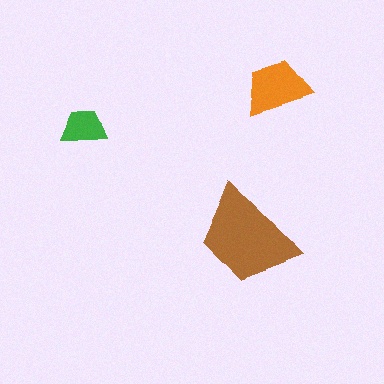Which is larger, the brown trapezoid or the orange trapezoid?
The brown one.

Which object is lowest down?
The brown trapezoid is bottommost.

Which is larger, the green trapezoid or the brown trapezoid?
The brown one.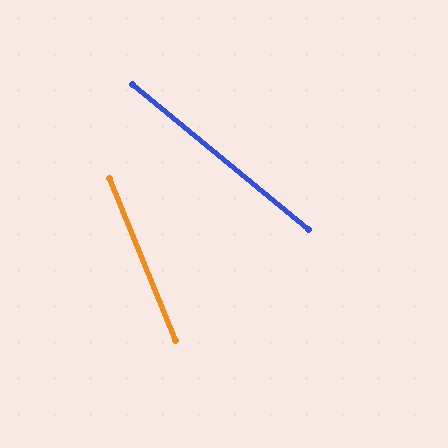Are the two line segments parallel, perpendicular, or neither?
Neither parallel nor perpendicular — they differ by about 28°.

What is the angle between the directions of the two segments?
Approximately 28 degrees.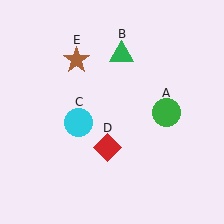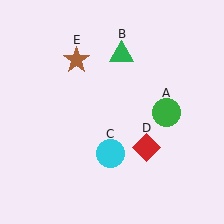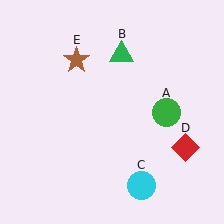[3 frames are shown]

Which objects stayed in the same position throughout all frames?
Green circle (object A) and green triangle (object B) and brown star (object E) remained stationary.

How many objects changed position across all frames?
2 objects changed position: cyan circle (object C), red diamond (object D).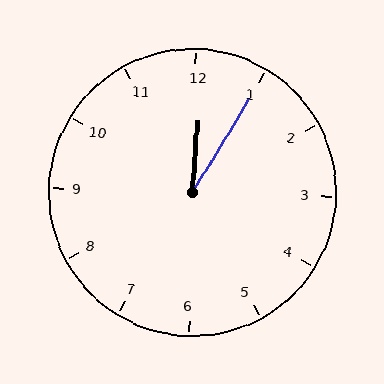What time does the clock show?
12:05.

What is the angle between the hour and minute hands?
Approximately 28 degrees.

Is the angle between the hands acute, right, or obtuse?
It is acute.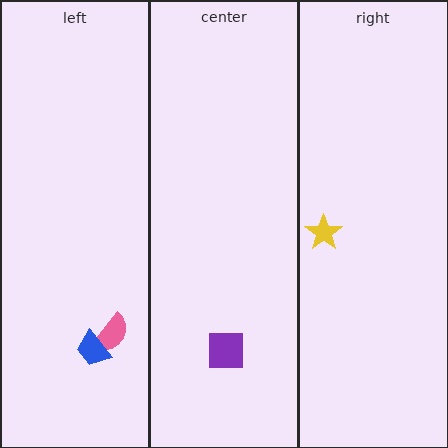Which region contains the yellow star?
The right region.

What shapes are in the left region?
The pink semicircle, the blue trapezoid.